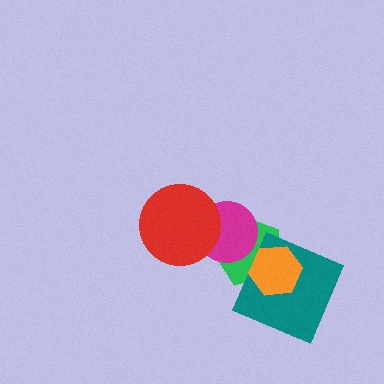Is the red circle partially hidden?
No, no other shape covers it.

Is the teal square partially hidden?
Yes, it is partially covered by another shape.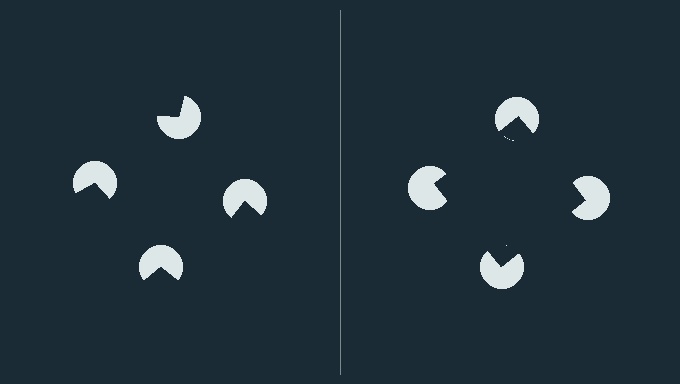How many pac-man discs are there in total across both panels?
8 — 4 on each side.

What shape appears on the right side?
An illusory square.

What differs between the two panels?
The pac-man discs are positioned identically on both sides; only the wedge orientations differ. On the right they align to a square; on the left they are misaligned.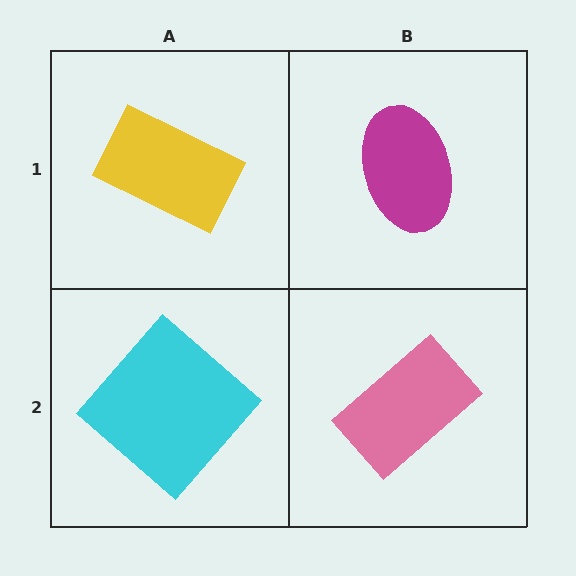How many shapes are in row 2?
2 shapes.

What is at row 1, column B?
A magenta ellipse.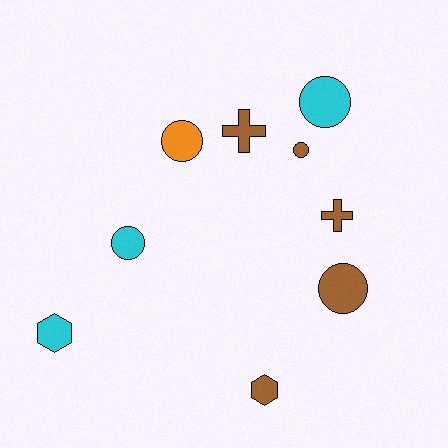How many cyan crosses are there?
There are no cyan crosses.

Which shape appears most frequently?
Circle, with 5 objects.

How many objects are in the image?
There are 9 objects.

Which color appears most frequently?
Brown, with 5 objects.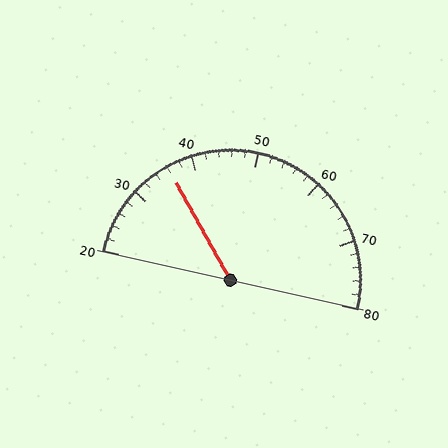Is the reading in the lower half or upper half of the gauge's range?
The reading is in the lower half of the range (20 to 80).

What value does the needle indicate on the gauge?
The needle indicates approximately 36.